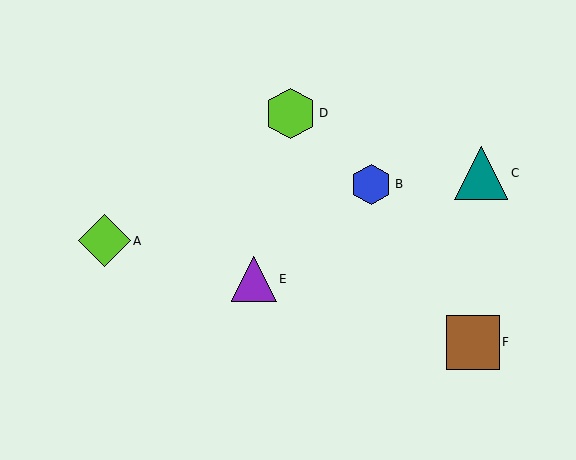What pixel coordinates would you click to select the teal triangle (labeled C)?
Click at (481, 173) to select the teal triangle C.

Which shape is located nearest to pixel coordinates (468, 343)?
The brown square (labeled F) at (473, 342) is nearest to that location.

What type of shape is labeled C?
Shape C is a teal triangle.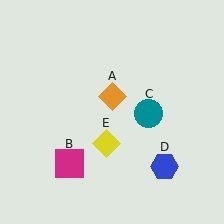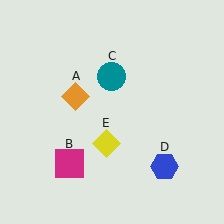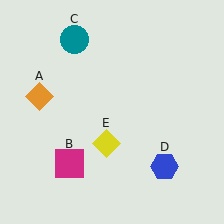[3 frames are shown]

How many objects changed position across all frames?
2 objects changed position: orange diamond (object A), teal circle (object C).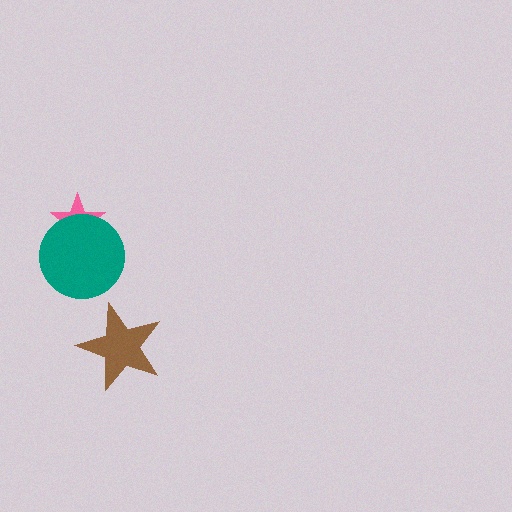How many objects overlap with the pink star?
1 object overlaps with the pink star.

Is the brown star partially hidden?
No, no other shape covers it.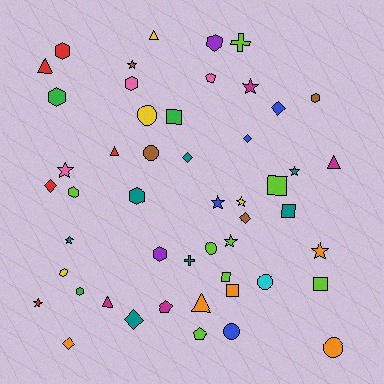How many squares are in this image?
There are 6 squares.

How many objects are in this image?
There are 50 objects.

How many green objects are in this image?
There are 3 green objects.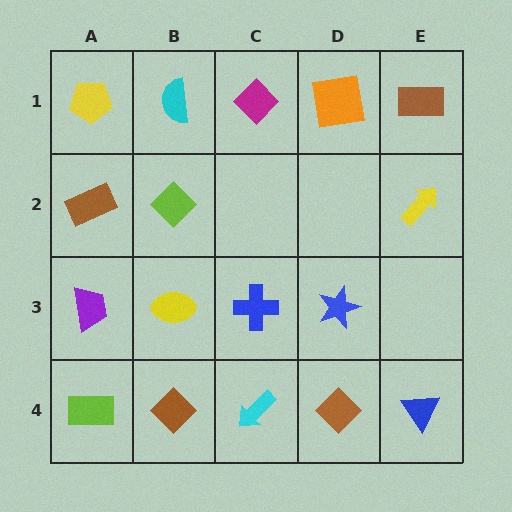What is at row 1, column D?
An orange square.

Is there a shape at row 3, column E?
No, that cell is empty.